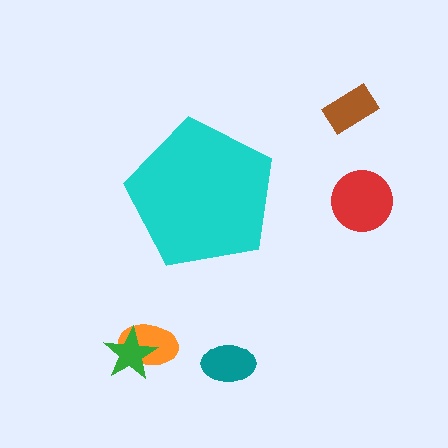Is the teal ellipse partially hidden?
No, the teal ellipse is fully visible.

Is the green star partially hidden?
No, the green star is fully visible.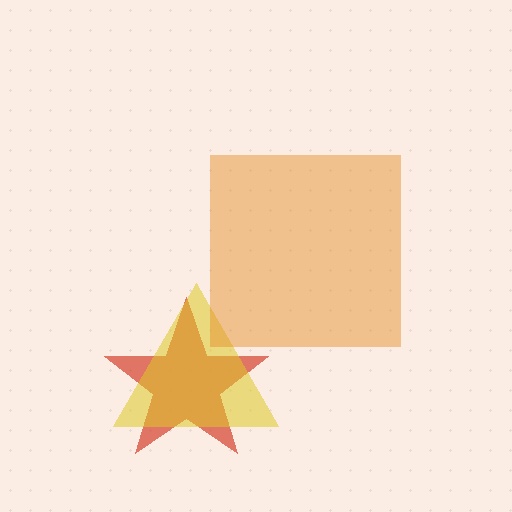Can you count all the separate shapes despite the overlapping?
Yes, there are 3 separate shapes.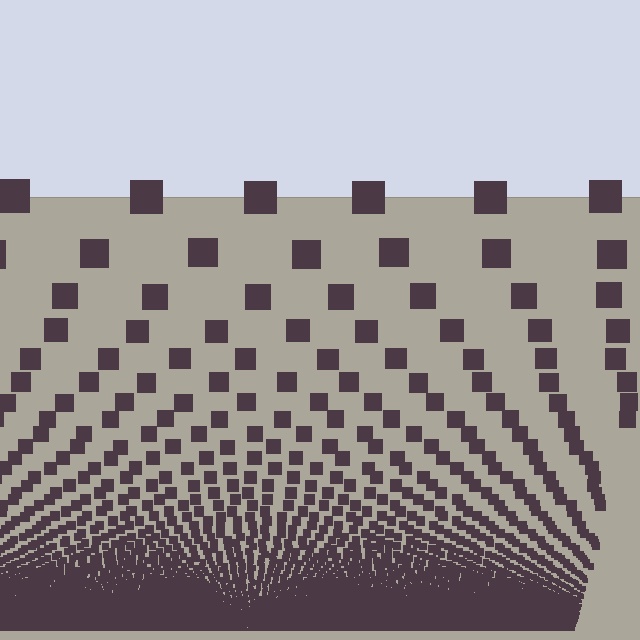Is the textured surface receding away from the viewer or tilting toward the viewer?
The surface appears to tilt toward the viewer. Texture elements get larger and sparser toward the top.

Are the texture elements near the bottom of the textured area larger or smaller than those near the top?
Smaller. The gradient is inverted — elements near the bottom are smaller and denser.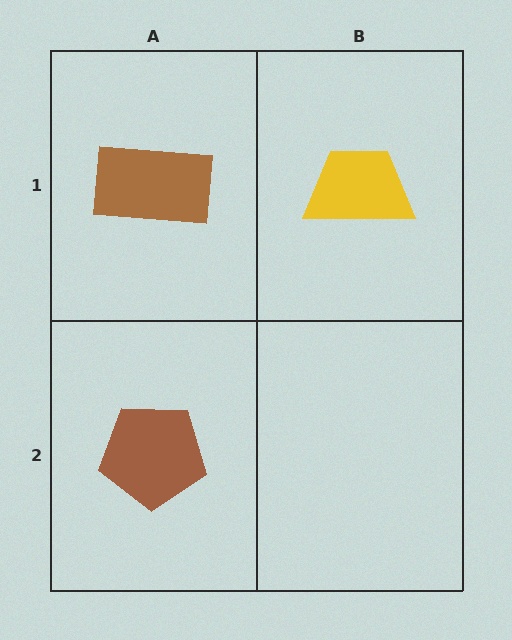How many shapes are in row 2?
1 shape.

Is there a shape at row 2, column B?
No, that cell is empty.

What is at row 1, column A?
A brown rectangle.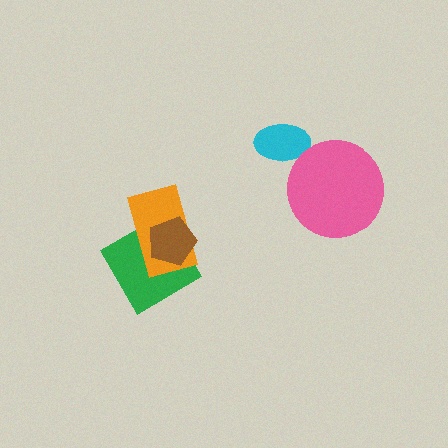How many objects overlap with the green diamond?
2 objects overlap with the green diamond.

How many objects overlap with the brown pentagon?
2 objects overlap with the brown pentagon.